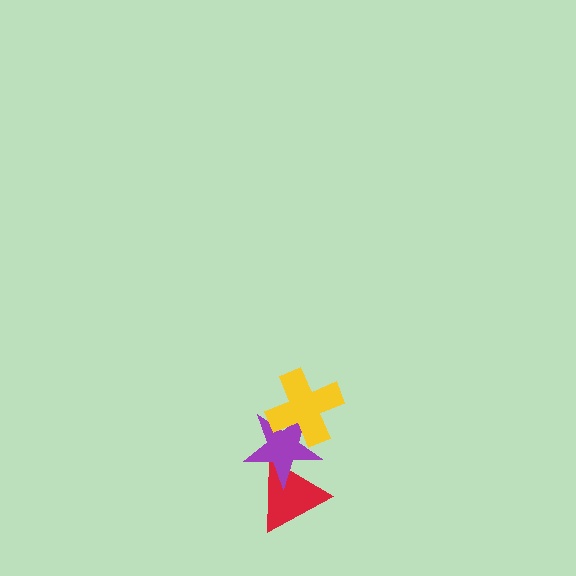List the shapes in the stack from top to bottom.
From top to bottom: the yellow cross, the purple star, the red triangle.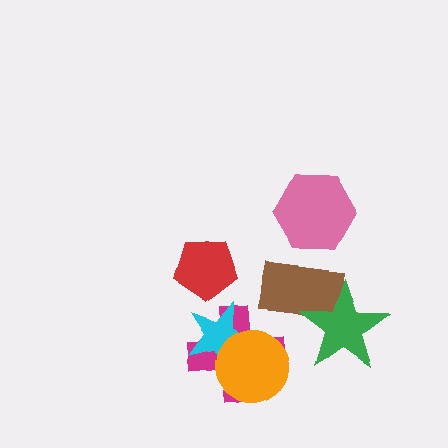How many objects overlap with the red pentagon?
0 objects overlap with the red pentagon.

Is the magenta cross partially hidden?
Yes, it is partially covered by another shape.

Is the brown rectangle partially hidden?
Yes, it is partially covered by another shape.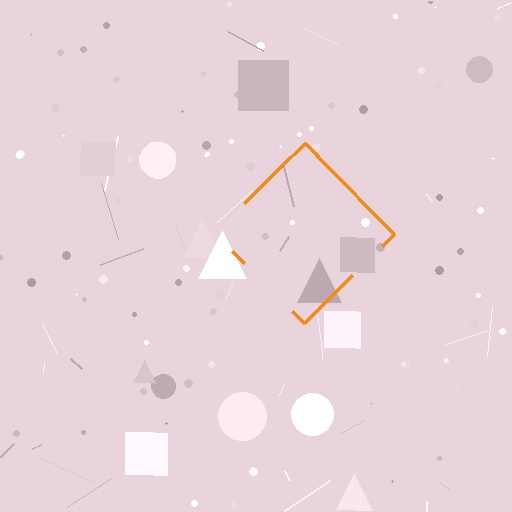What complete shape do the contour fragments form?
The contour fragments form a diamond.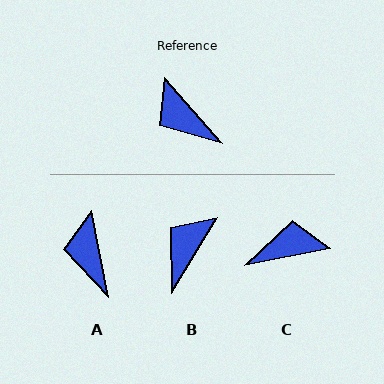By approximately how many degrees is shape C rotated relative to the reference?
Approximately 120 degrees clockwise.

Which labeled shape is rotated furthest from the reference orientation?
C, about 120 degrees away.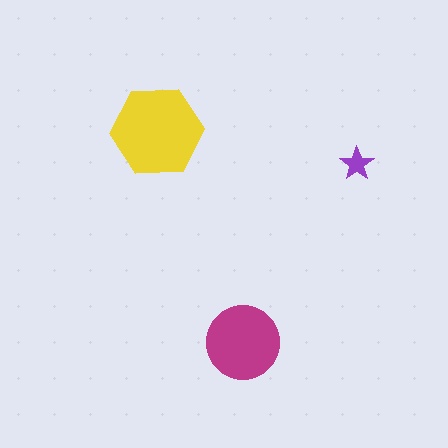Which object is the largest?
The yellow hexagon.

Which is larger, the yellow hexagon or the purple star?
The yellow hexagon.